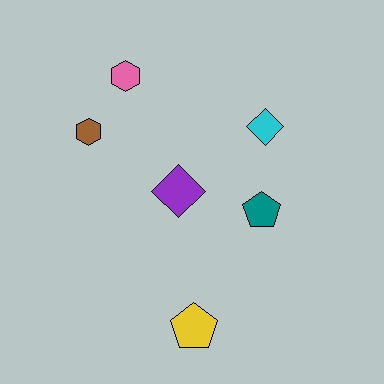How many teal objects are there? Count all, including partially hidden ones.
There is 1 teal object.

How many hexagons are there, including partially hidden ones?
There are 2 hexagons.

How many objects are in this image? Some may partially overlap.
There are 6 objects.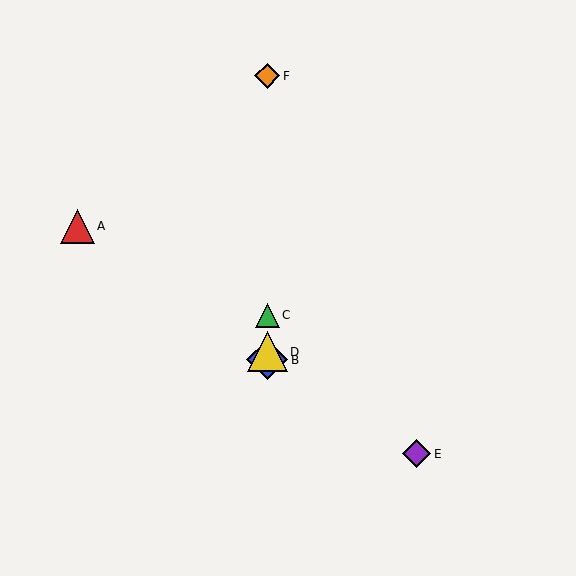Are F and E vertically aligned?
No, F is at x≈267 and E is at x≈417.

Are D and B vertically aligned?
Yes, both are at x≈267.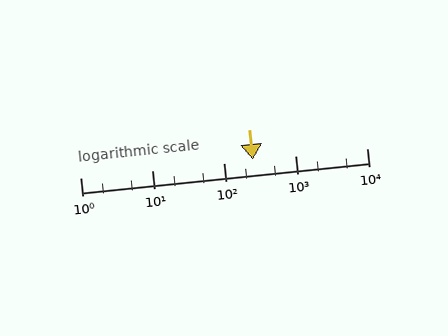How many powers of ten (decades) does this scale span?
The scale spans 4 decades, from 1 to 10000.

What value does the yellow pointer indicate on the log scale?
The pointer indicates approximately 260.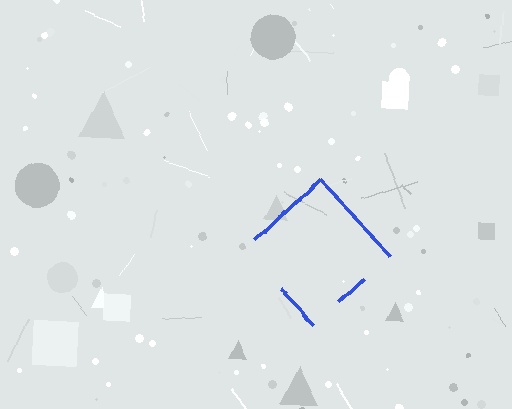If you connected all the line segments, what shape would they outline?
They would outline a diamond.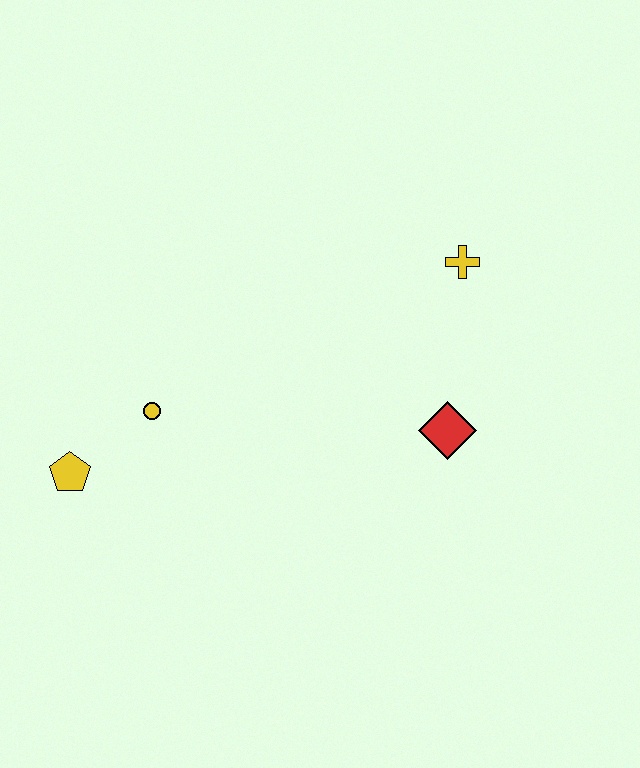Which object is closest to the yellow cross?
The red diamond is closest to the yellow cross.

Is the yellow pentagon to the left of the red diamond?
Yes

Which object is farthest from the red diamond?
The yellow pentagon is farthest from the red diamond.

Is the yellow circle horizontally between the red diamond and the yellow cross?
No